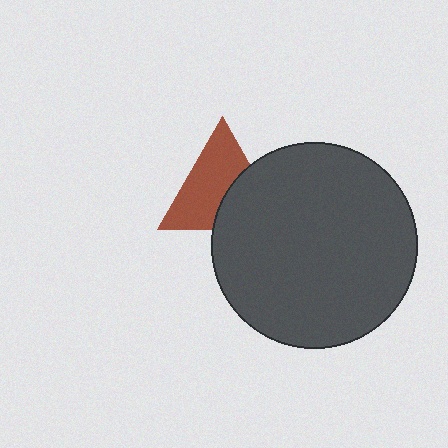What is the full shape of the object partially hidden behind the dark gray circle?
The partially hidden object is a brown triangle.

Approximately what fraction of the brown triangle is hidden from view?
Roughly 38% of the brown triangle is hidden behind the dark gray circle.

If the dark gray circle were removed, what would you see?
You would see the complete brown triangle.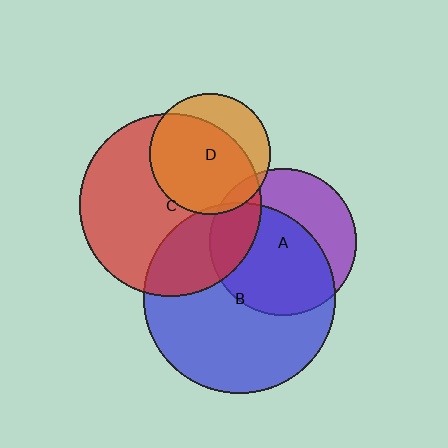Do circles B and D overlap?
Yes.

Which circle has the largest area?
Circle B (blue).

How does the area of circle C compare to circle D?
Approximately 2.3 times.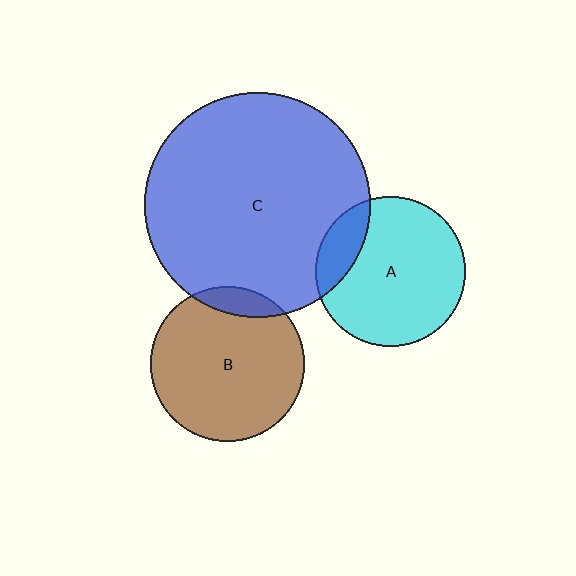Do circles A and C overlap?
Yes.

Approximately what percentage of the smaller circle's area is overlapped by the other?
Approximately 15%.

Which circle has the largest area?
Circle C (blue).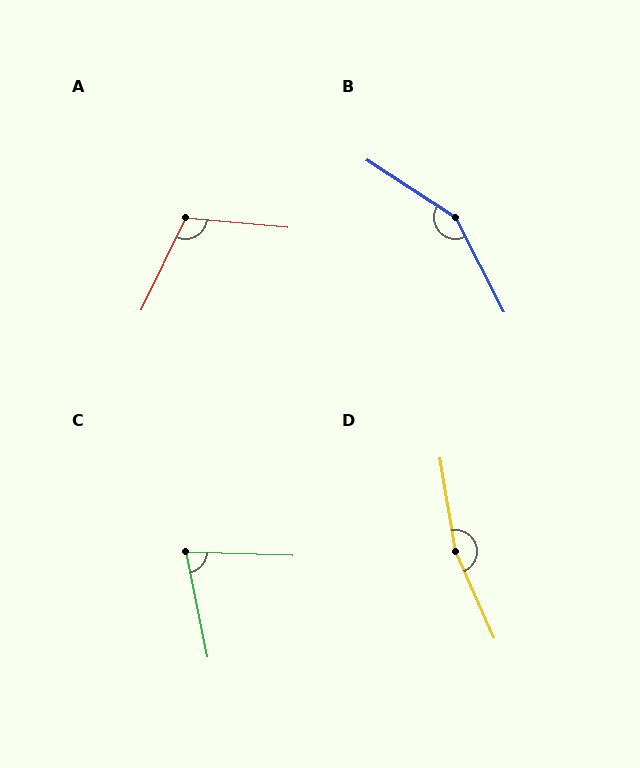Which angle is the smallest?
C, at approximately 77 degrees.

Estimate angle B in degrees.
Approximately 150 degrees.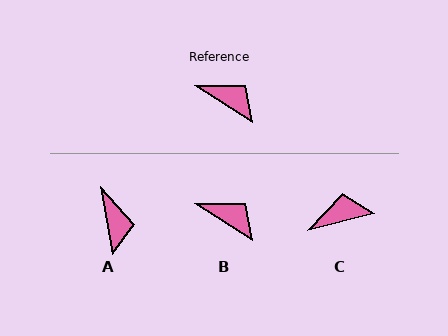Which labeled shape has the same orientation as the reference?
B.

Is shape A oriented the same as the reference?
No, it is off by about 47 degrees.